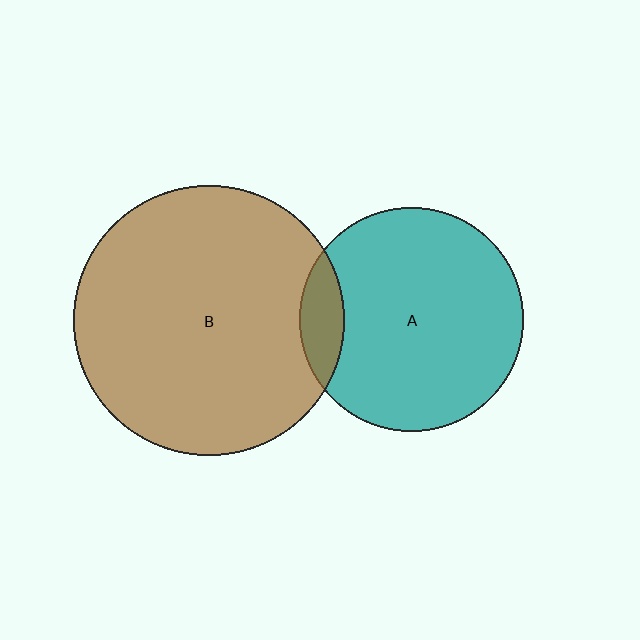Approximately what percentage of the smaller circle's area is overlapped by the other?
Approximately 10%.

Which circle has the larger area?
Circle B (brown).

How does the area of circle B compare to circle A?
Approximately 1.5 times.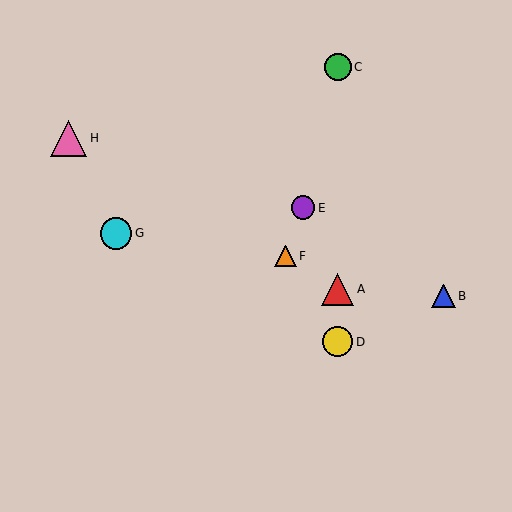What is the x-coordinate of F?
Object F is at x≈286.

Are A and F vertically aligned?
No, A is at x≈338 and F is at x≈286.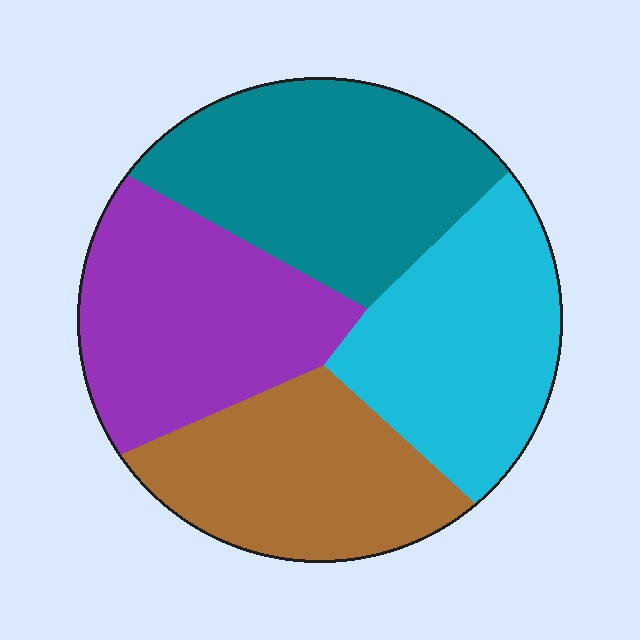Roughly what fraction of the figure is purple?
Purple covers about 25% of the figure.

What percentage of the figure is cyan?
Cyan covers roughly 25% of the figure.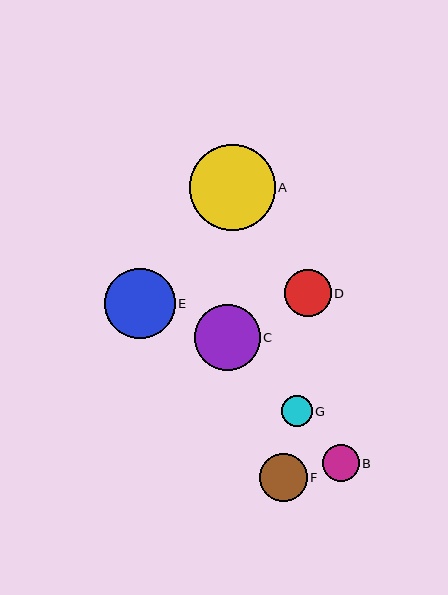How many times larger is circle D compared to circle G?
Circle D is approximately 1.5 times the size of circle G.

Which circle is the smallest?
Circle G is the smallest with a size of approximately 31 pixels.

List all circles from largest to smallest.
From largest to smallest: A, E, C, F, D, B, G.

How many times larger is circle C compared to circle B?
Circle C is approximately 1.8 times the size of circle B.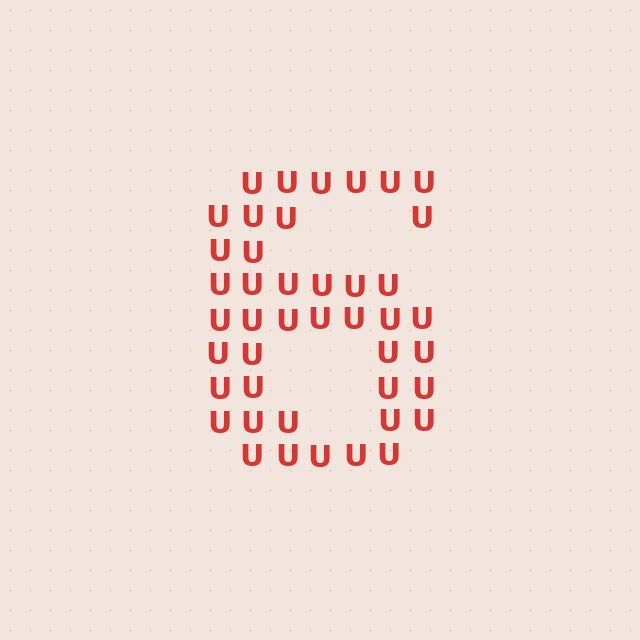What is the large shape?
The large shape is the digit 6.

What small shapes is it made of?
It is made of small letter U's.